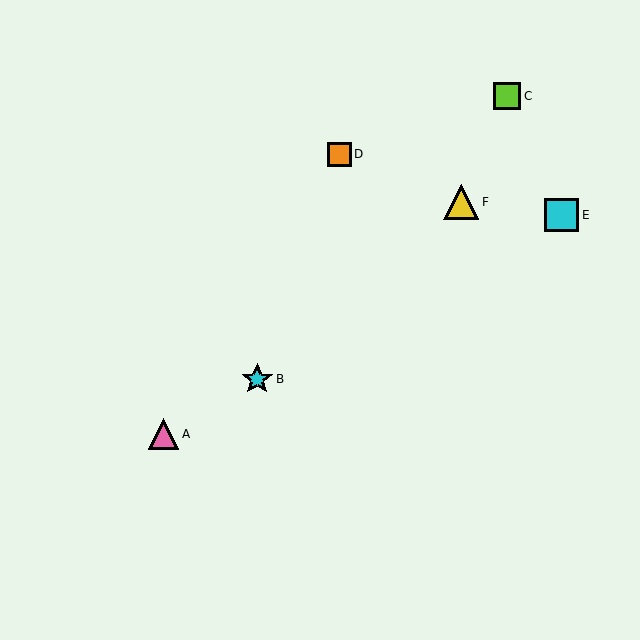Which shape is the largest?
The yellow triangle (labeled F) is the largest.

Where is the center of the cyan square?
The center of the cyan square is at (562, 215).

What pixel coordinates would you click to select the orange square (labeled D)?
Click at (339, 154) to select the orange square D.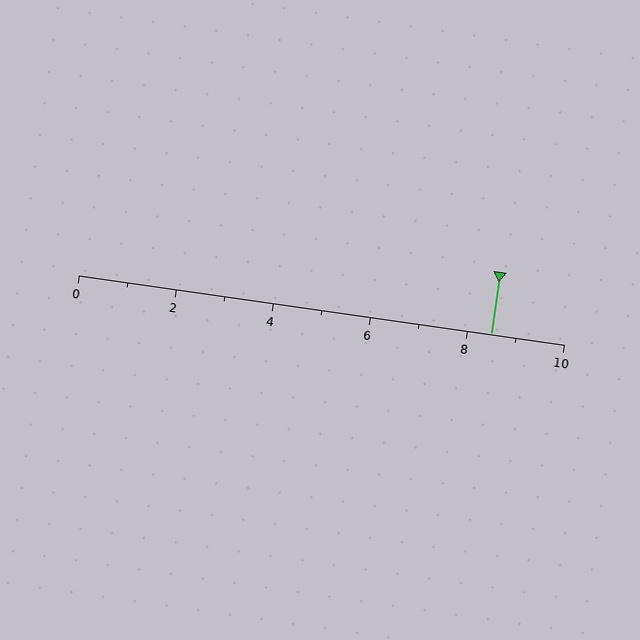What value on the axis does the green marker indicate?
The marker indicates approximately 8.5.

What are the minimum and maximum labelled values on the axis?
The axis runs from 0 to 10.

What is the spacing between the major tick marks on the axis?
The major ticks are spaced 2 apart.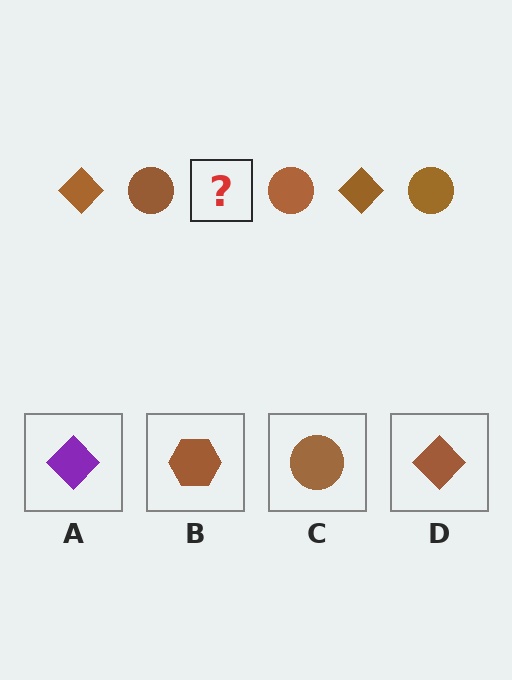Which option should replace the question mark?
Option D.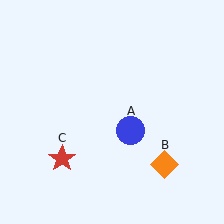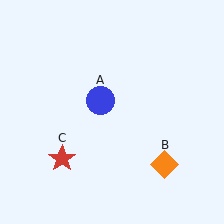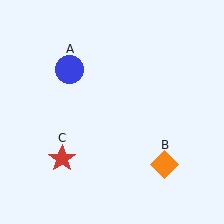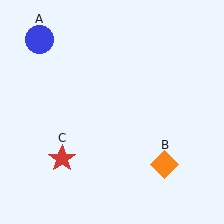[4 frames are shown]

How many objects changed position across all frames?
1 object changed position: blue circle (object A).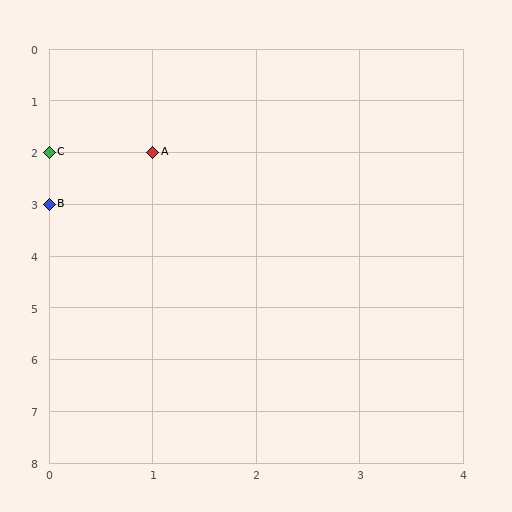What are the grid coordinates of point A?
Point A is at grid coordinates (1, 2).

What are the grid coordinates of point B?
Point B is at grid coordinates (0, 3).